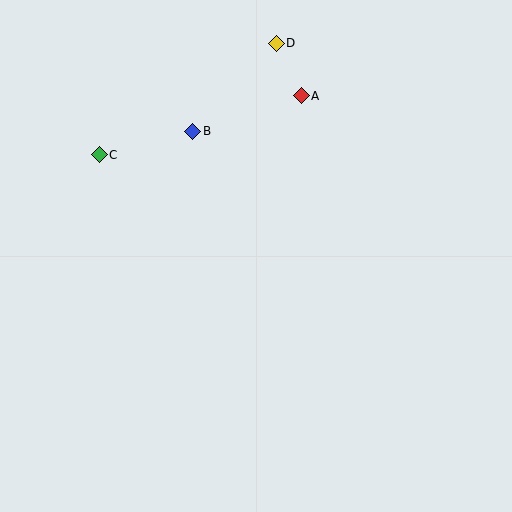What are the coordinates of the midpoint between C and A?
The midpoint between C and A is at (200, 125).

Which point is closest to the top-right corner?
Point A is closest to the top-right corner.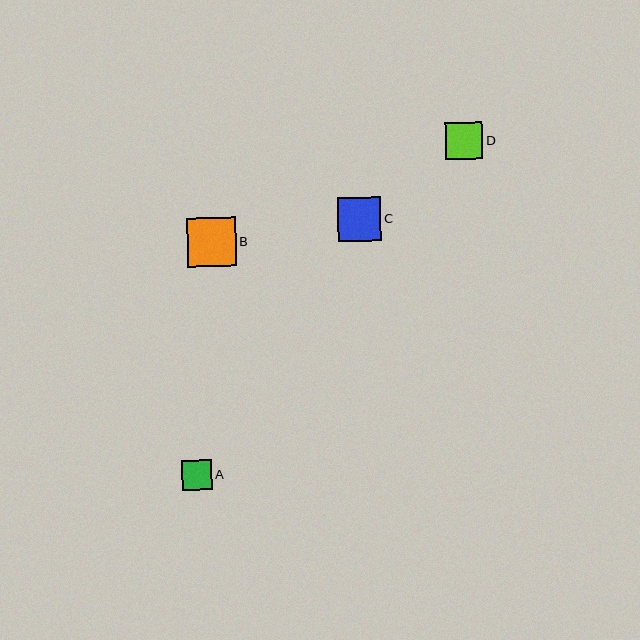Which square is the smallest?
Square A is the smallest with a size of approximately 31 pixels.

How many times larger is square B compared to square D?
Square B is approximately 1.3 times the size of square D.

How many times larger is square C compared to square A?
Square C is approximately 1.4 times the size of square A.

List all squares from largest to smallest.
From largest to smallest: B, C, D, A.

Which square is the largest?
Square B is the largest with a size of approximately 49 pixels.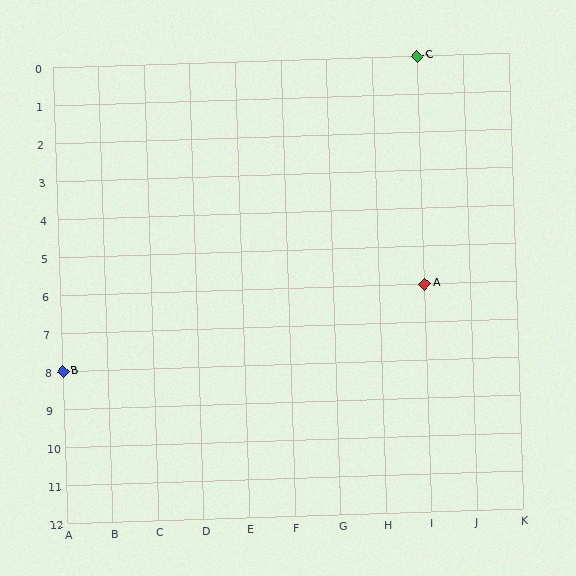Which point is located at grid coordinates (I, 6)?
Point A is at (I, 6).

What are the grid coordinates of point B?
Point B is at grid coordinates (A, 8).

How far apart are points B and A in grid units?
Points B and A are 8 columns and 2 rows apart (about 8.2 grid units diagonally).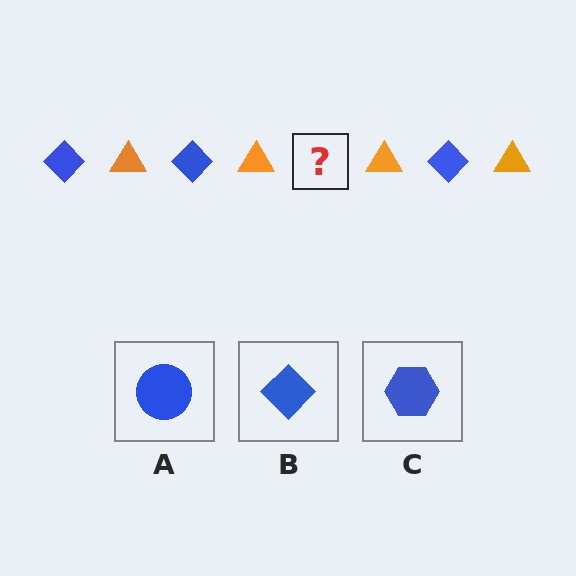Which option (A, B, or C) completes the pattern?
B.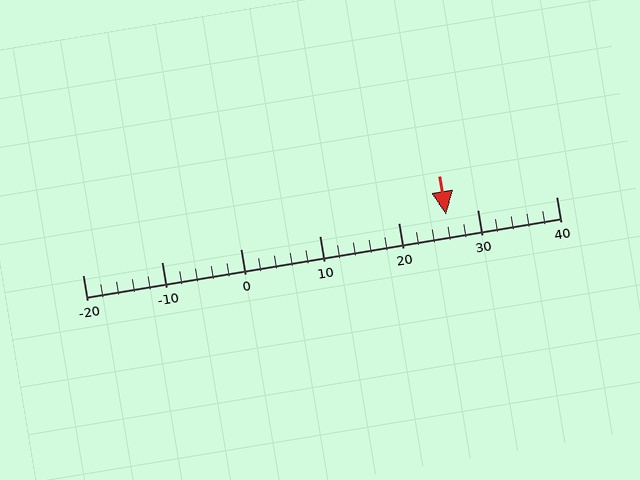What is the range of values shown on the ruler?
The ruler shows values from -20 to 40.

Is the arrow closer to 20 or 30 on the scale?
The arrow is closer to 30.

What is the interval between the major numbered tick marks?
The major tick marks are spaced 10 units apart.